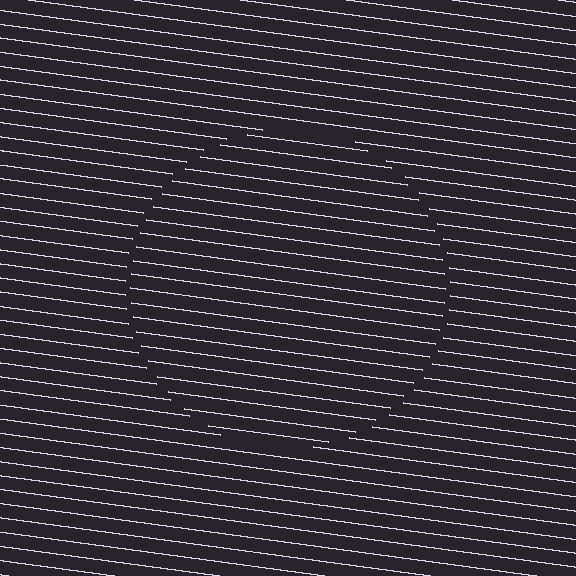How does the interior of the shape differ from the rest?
The interior of the shape contains the same grating, shifted by half a period — the contour is defined by the phase discontinuity where line-ends from the inner and outer gratings abut.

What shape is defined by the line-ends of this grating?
An illusory circle. The interior of the shape contains the same grating, shifted by half a period — the contour is defined by the phase discontinuity where line-ends from the inner and outer gratings abut.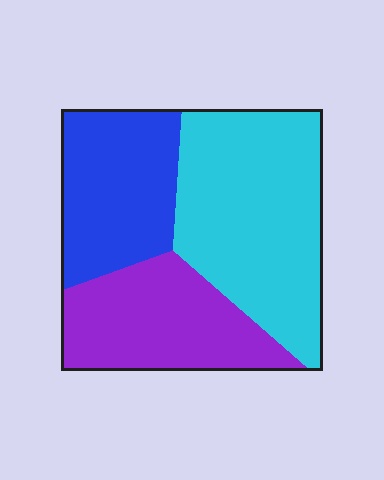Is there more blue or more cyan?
Cyan.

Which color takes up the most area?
Cyan, at roughly 45%.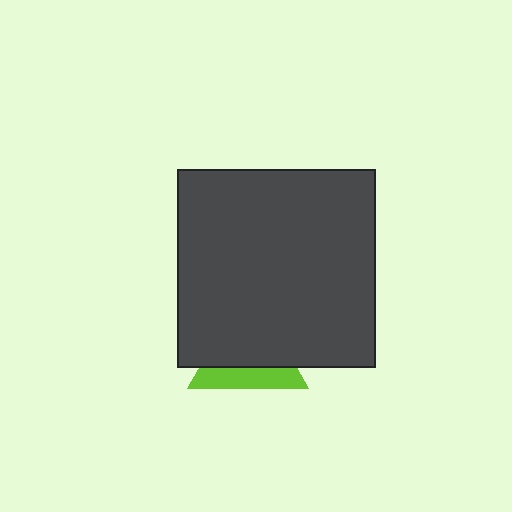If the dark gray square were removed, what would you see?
You would see the complete lime triangle.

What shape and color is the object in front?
The object in front is a dark gray square.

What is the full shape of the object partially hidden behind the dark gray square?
The partially hidden object is a lime triangle.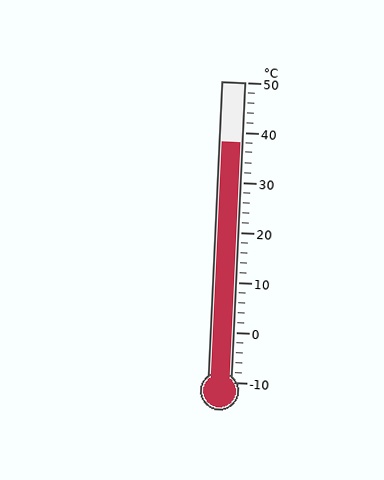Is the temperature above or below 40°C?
The temperature is below 40°C.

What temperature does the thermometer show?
The thermometer shows approximately 38°C.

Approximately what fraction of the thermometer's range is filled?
The thermometer is filled to approximately 80% of its range.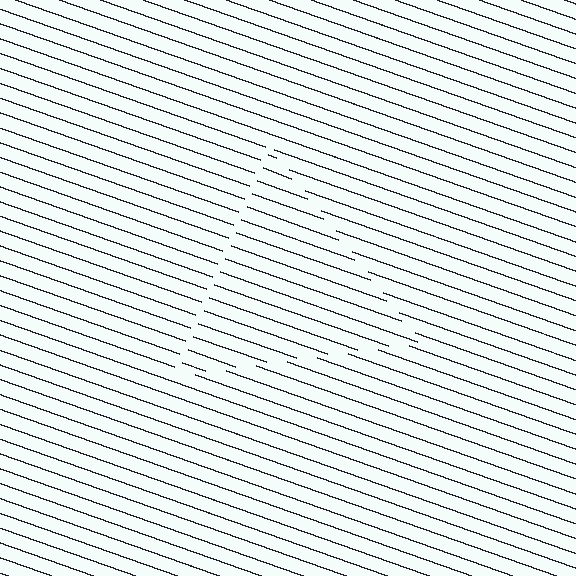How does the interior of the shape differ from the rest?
The interior of the shape contains the same grating, shifted by half a period — the contour is defined by the phase discontinuity where line-ends from the inner and outer gratings abut.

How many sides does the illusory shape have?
3 sides — the line-ends trace a triangle.